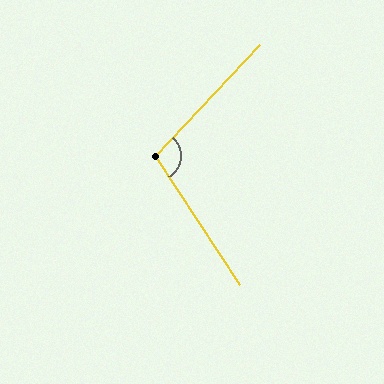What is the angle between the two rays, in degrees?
Approximately 104 degrees.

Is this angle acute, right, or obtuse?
It is obtuse.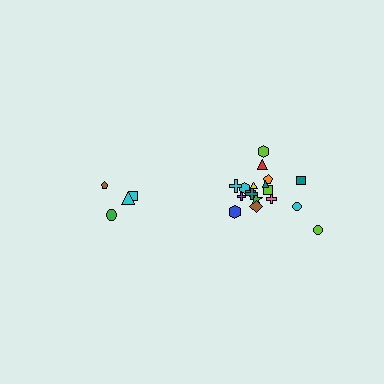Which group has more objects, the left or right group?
The right group.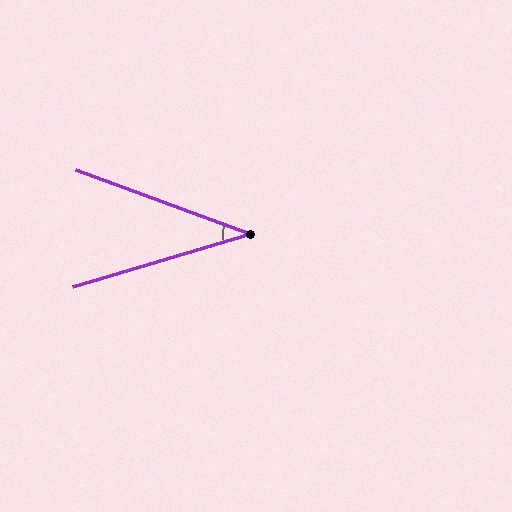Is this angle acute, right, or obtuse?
It is acute.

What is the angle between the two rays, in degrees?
Approximately 37 degrees.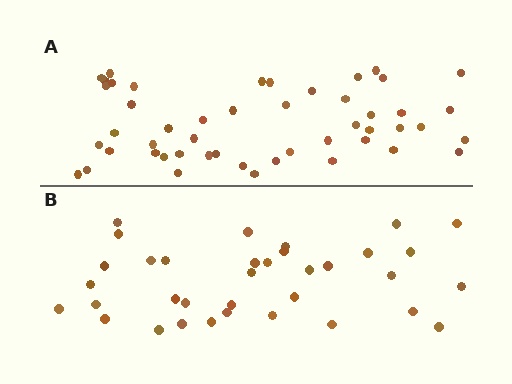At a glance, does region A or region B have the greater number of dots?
Region A (the top region) has more dots.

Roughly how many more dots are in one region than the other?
Region A has approximately 15 more dots than region B.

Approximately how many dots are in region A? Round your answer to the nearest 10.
About 50 dots. (The exact count is 49, which rounds to 50.)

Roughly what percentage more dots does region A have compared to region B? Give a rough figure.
About 40% more.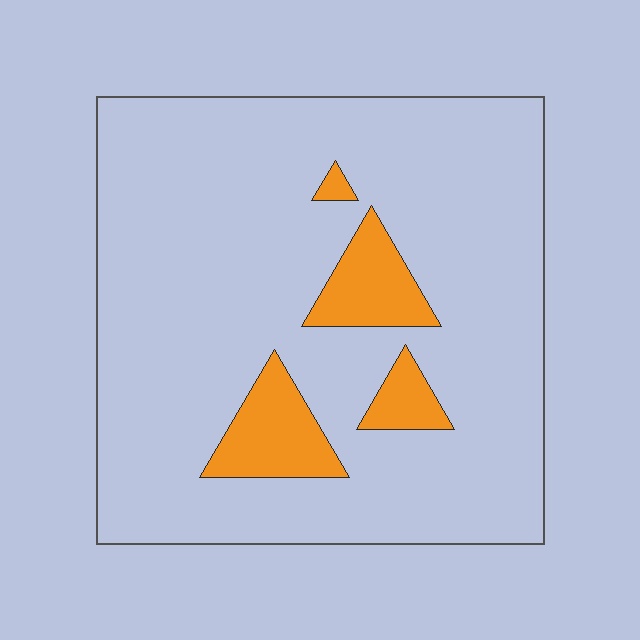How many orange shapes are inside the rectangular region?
4.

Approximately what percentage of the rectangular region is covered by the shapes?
Approximately 10%.